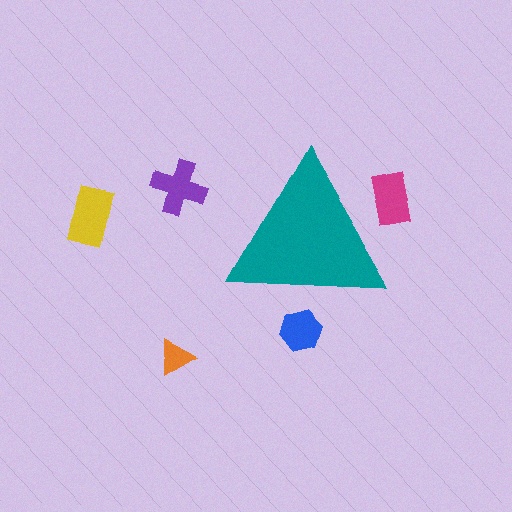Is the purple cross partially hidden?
No, the purple cross is fully visible.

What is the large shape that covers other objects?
A teal triangle.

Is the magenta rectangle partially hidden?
Yes, the magenta rectangle is partially hidden behind the teal triangle.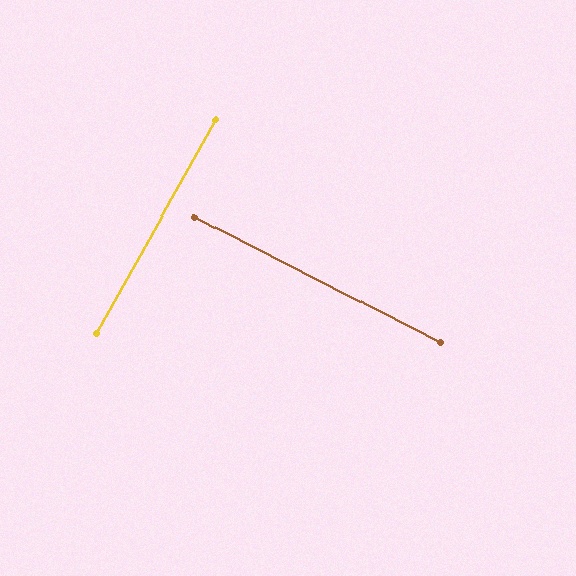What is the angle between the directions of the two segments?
Approximately 88 degrees.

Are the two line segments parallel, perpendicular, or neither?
Perpendicular — they meet at approximately 88°.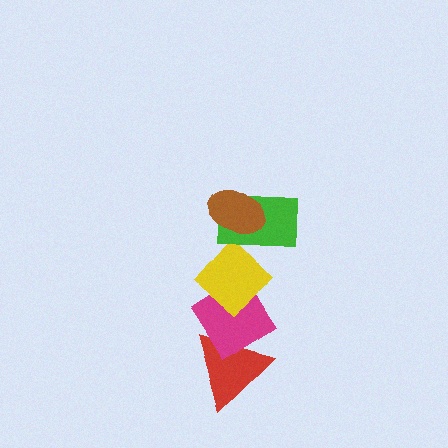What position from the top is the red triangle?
The red triangle is 5th from the top.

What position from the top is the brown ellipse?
The brown ellipse is 1st from the top.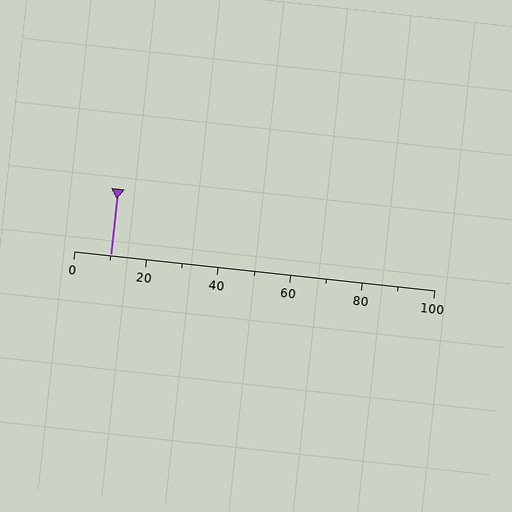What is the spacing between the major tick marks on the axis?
The major ticks are spaced 20 apart.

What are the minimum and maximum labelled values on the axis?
The axis runs from 0 to 100.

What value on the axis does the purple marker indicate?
The marker indicates approximately 10.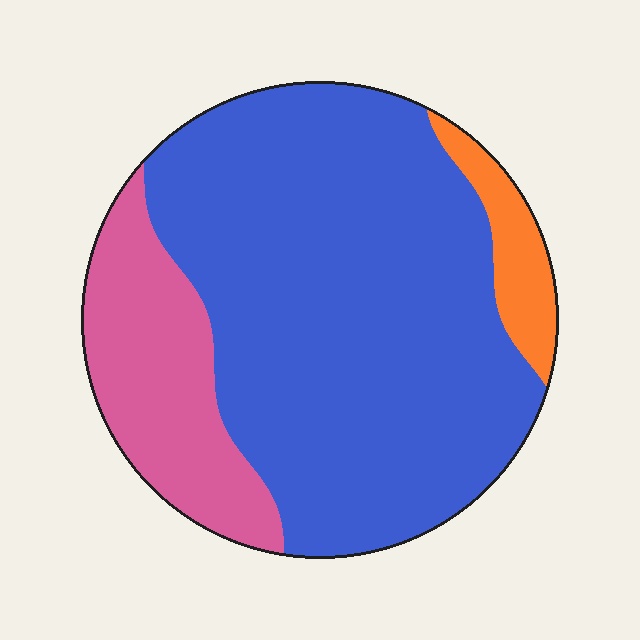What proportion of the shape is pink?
Pink takes up about one fifth (1/5) of the shape.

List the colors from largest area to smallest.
From largest to smallest: blue, pink, orange.